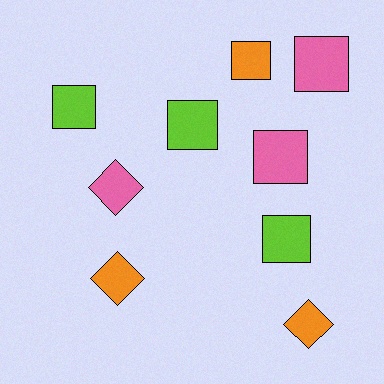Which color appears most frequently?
Lime, with 3 objects.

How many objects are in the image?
There are 9 objects.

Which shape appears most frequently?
Square, with 6 objects.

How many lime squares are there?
There are 3 lime squares.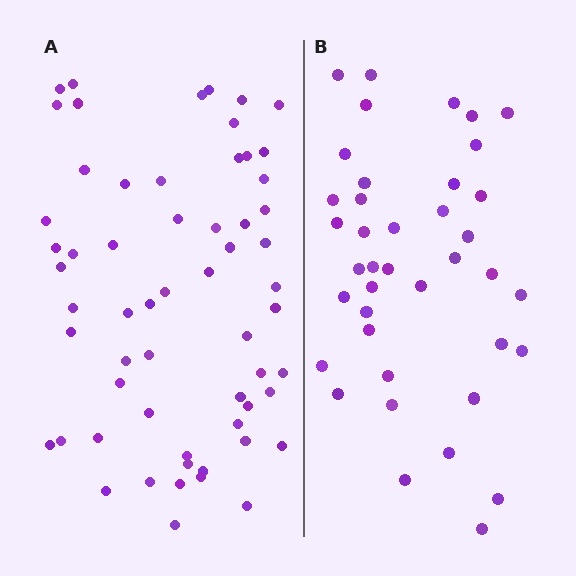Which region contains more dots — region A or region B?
Region A (the left region) has more dots.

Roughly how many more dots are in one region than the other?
Region A has approximately 20 more dots than region B.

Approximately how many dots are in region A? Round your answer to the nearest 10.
About 60 dots.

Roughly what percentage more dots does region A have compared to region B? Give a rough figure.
About 50% more.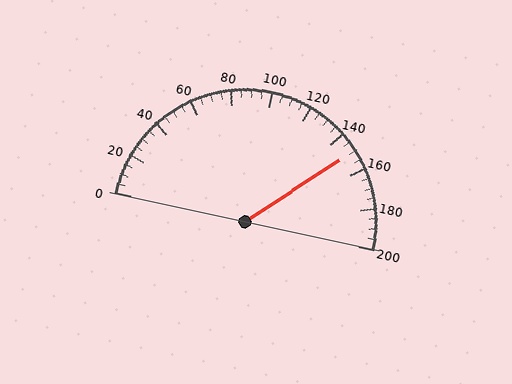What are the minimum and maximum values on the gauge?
The gauge ranges from 0 to 200.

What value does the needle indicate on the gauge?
The needle indicates approximately 150.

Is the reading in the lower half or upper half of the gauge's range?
The reading is in the upper half of the range (0 to 200).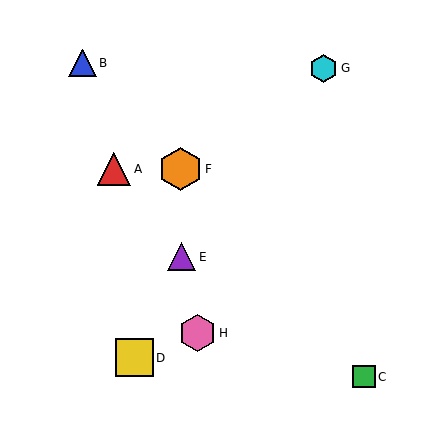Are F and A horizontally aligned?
Yes, both are at y≈169.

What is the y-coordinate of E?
Object E is at y≈257.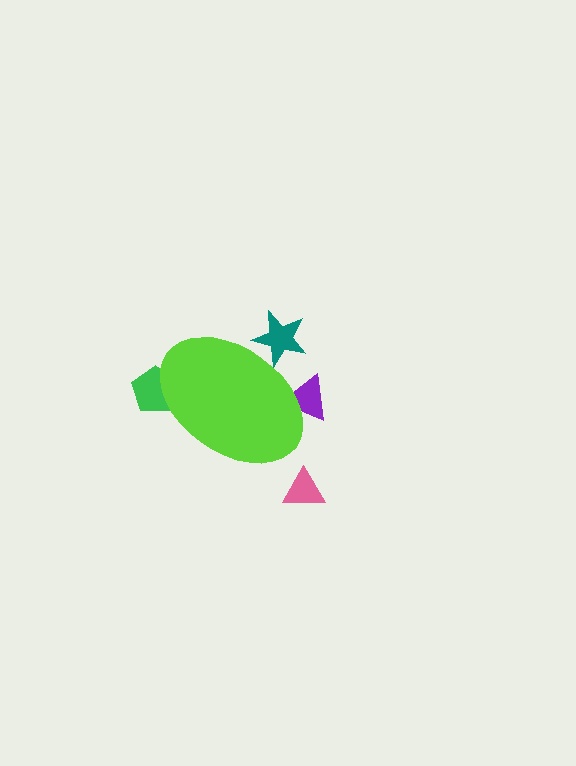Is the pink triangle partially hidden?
No, the pink triangle is fully visible.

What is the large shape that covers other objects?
A lime ellipse.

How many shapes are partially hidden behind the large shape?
3 shapes are partially hidden.